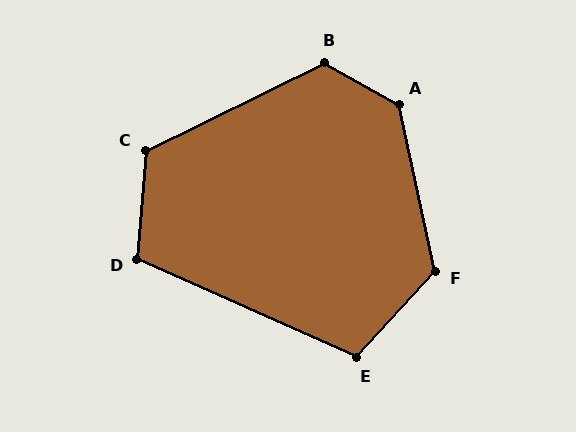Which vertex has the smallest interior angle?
E, at approximately 108 degrees.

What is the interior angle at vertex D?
Approximately 110 degrees (obtuse).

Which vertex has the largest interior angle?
A, at approximately 131 degrees.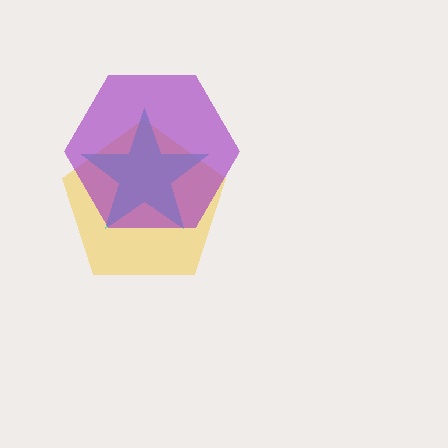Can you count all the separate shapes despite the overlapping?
Yes, there are 3 separate shapes.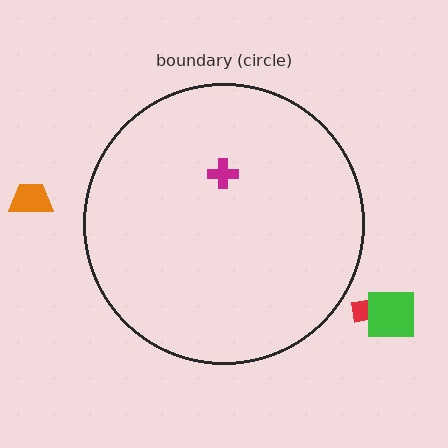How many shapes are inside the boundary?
1 inside, 3 outside.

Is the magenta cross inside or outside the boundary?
Inside.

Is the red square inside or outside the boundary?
Outside.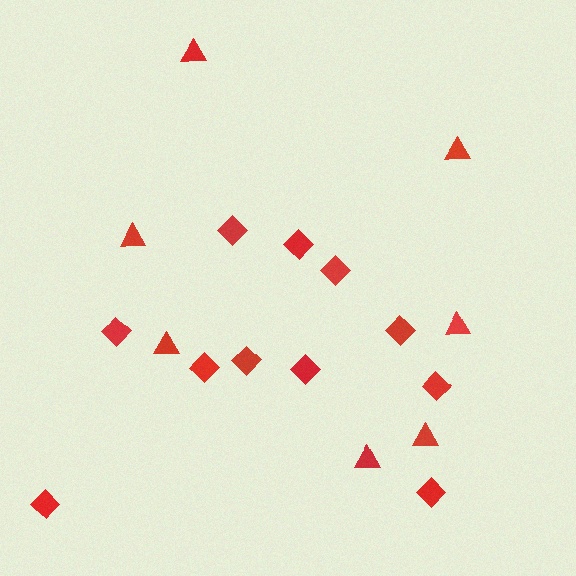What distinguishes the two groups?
There are 2 groups: one group of triangles (7) and one group of diamonds (11).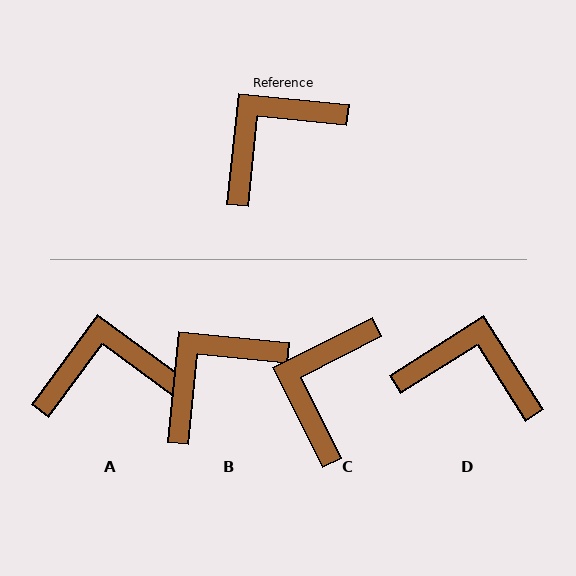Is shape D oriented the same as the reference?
No, it is off by about 52 degrees.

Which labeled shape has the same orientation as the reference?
B.